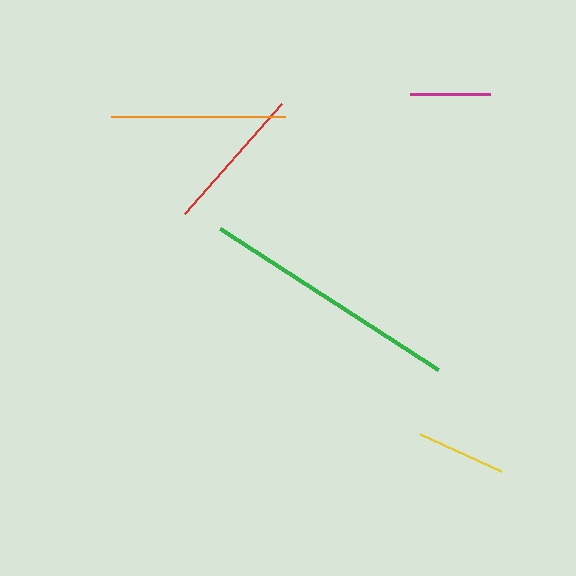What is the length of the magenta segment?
The magenta segment is approximately 80 pixels long.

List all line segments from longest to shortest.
From longest to shortest: green, orange, red, yellow, magenta.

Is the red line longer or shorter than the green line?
The green line is longer than the red line.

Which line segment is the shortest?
The magenta line is the shortest at approximately 80 pixels.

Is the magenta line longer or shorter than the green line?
The green line is longer than the magenta line.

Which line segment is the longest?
The green line is the longest at approximately 260 pixels.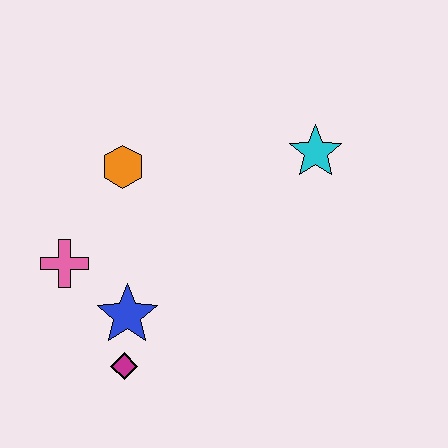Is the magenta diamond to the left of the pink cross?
No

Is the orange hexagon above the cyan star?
No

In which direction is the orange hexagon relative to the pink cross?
The orange hexagon is above the pink cross.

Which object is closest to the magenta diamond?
The blue star is closest to the magenta diamond.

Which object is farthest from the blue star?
The cyan star is farthest from the blue star.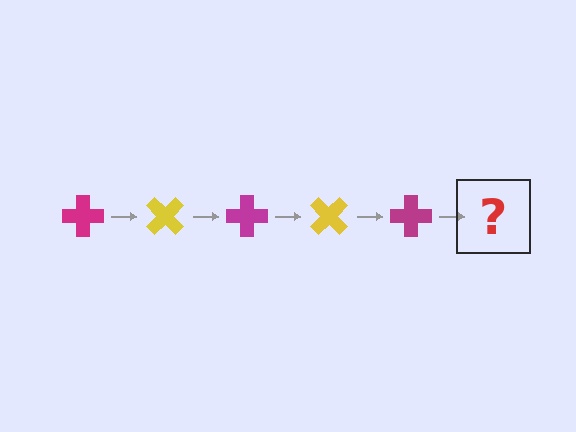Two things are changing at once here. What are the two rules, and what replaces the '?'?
The two rules are that it rotates 45 degrees each step and the color cycles through magenta and yellow. The '?' should be a yellow cross, rotated 225 degrees from the start.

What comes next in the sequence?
The next element should be a yellow cross, rotated 225 degrees from the start.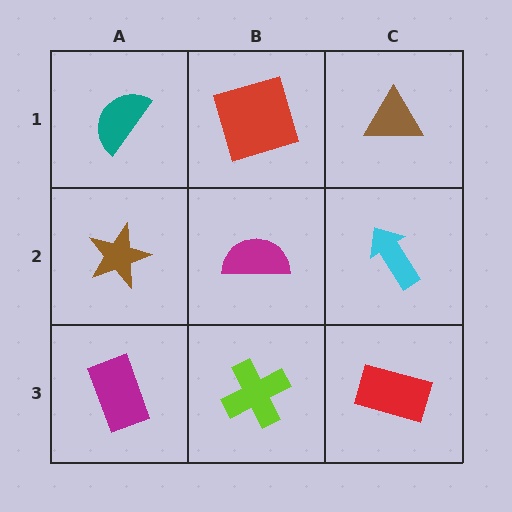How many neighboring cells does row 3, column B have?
3.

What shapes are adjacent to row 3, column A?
A brown star (row 2, column A), a lime cross (row 3, column B).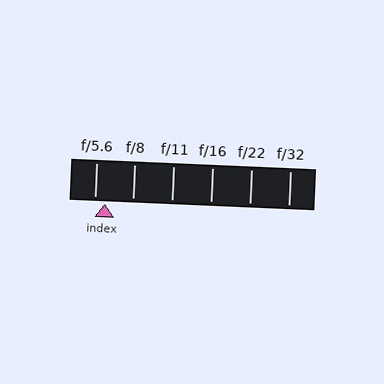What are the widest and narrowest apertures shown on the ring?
The widest aperture shown is f/5.6 and the narrowest is f/32.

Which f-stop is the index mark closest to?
The index mark is closest to f/5.6.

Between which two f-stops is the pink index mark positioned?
The index mark is between f/5.6 and f/8.